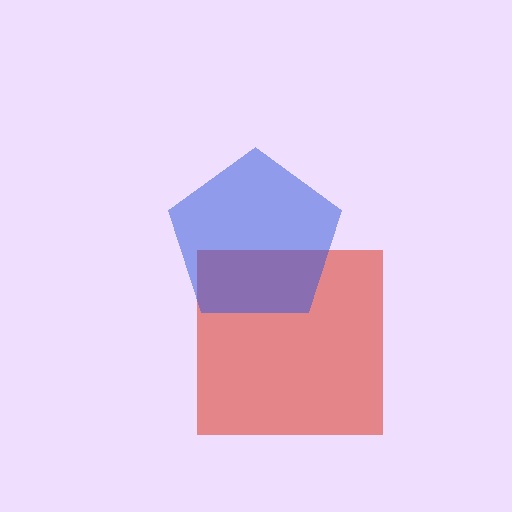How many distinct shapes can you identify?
There are 2 distinct shapes: a red square, a blue pentagon.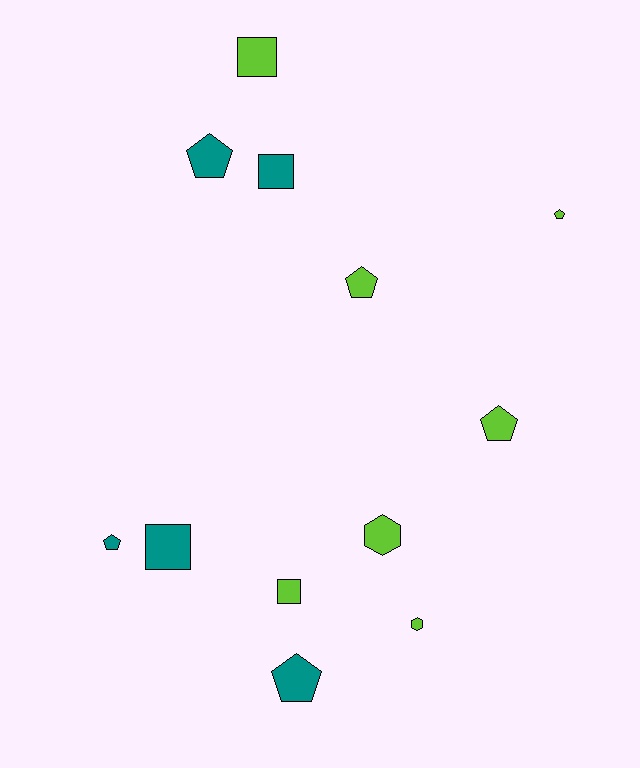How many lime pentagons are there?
There are 3 lime pentagons.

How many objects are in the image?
There are 12 objects.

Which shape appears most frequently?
Pentagon, with 6 objects.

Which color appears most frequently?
Lime, with 7 objects.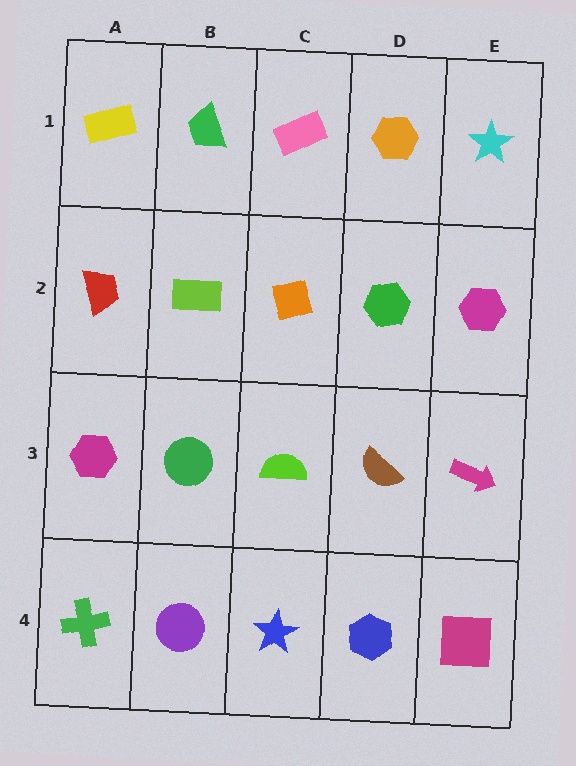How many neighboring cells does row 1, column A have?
2.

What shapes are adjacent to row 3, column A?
A red trapezoid (row 2, column A), a green cross (row 4, column A), a green circle (row 3, column B).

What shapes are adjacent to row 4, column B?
A green circle (row 3, column B), a green cross (row 4, column A), a blue star (row 4, column C).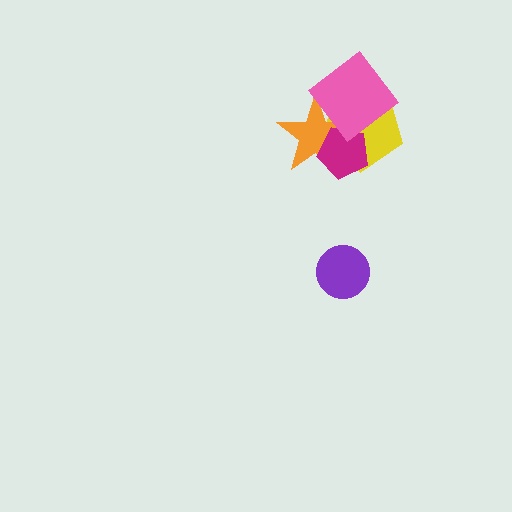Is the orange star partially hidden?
Yes, it is partially covered by another shape.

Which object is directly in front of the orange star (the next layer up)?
The magenta pentagon is directly in front of the orange star.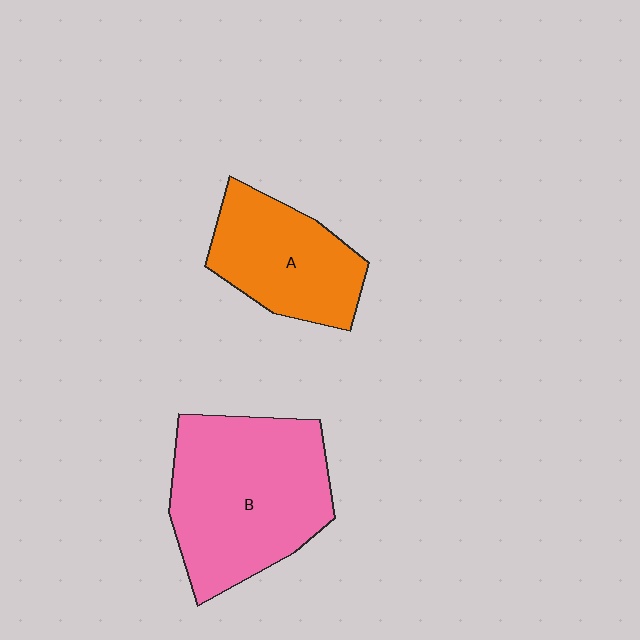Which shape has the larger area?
Shape B (pink).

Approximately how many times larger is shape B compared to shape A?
Approximately 1.6 times.